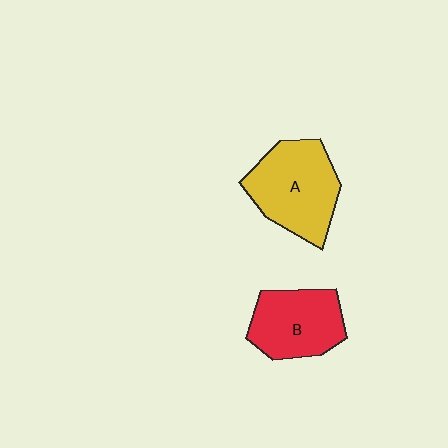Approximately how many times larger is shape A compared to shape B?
Approximately 1.2 times.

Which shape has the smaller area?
Shape B (red).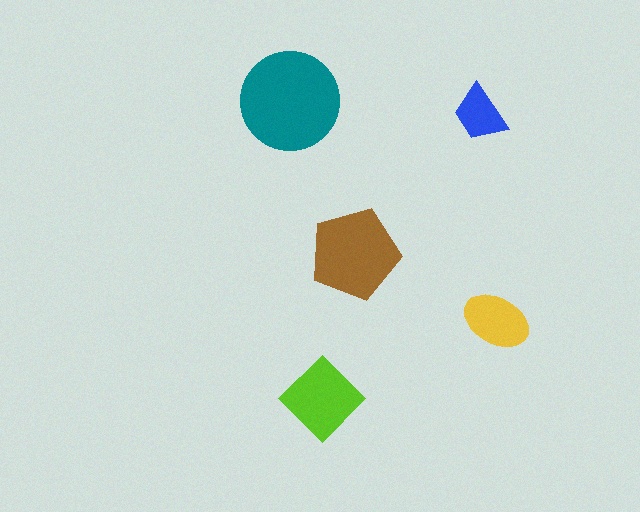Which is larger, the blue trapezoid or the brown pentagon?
The brown pentagon.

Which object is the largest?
The teal circle.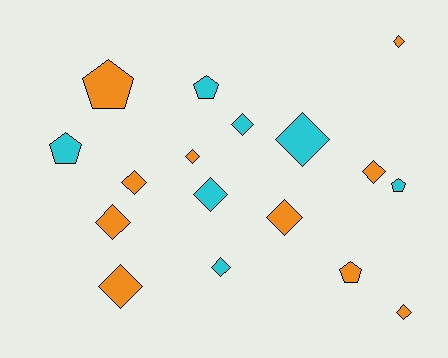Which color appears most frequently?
Orange, with 10 objects.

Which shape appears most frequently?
Diamond, with 12 objects.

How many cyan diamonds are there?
There are 4 cyan diamonds.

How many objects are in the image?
There are 17 objects.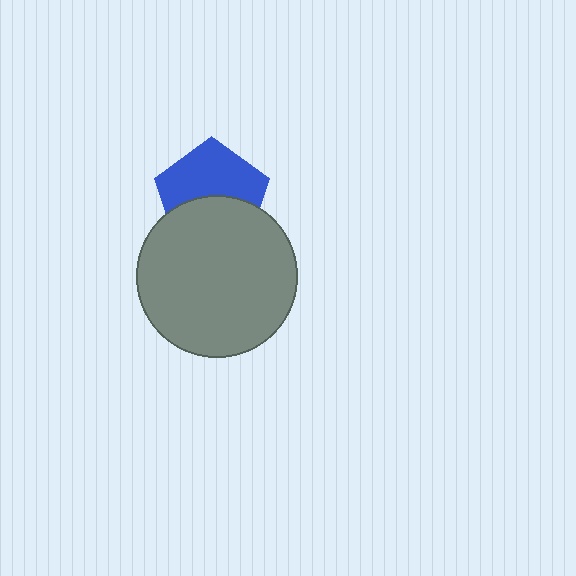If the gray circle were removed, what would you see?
You would see the complete blue pentagon.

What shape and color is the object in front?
The object in front is a gray circle.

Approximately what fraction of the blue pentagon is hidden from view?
Roughly 45% of the blue pentagon is hidden behind the gray circle.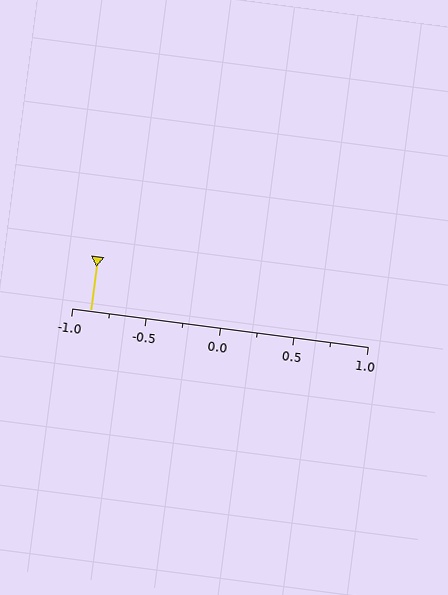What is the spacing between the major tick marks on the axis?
The major ticks are spaced 0.5 apart.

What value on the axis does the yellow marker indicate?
The marker indicates approximately -0.88.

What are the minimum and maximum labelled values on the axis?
The axis runs from -1.0 to 1.0.